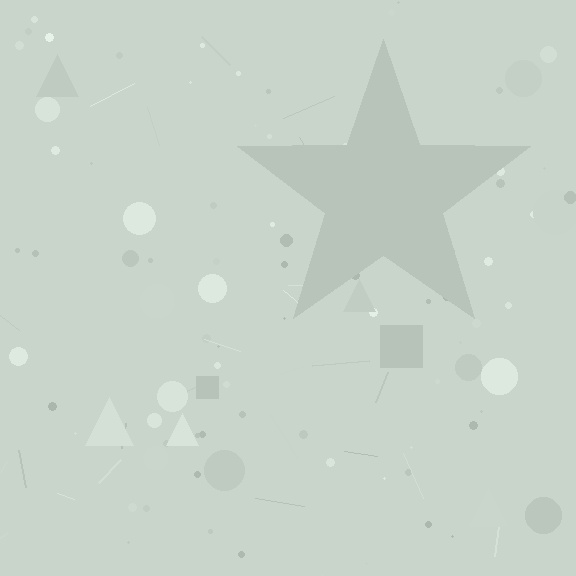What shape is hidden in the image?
A star is hidden in the image.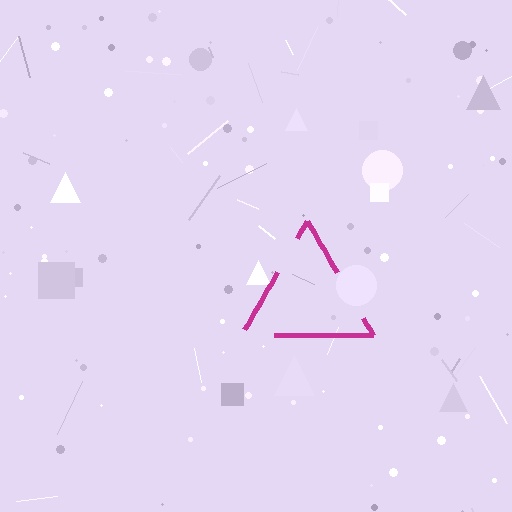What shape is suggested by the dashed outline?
The dashed outline suggests a triangle.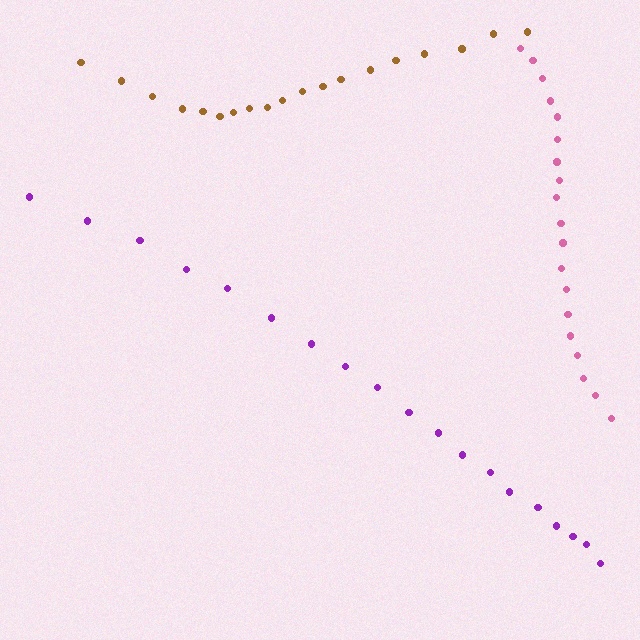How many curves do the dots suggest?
There are 3 distinct paths.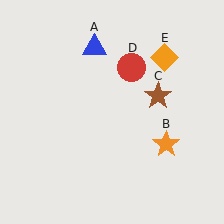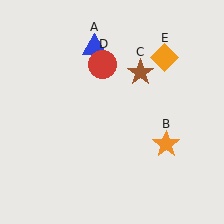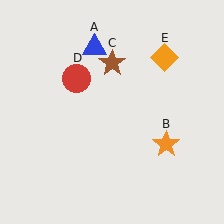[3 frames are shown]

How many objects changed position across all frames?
2 objects changed position: brown star (object C), red circle (object D).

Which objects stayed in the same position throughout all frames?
Blue triangle (object A) and orange star (object B) and orange diamond (object E) remained stationary.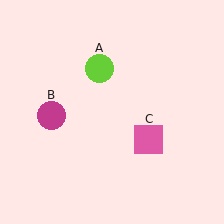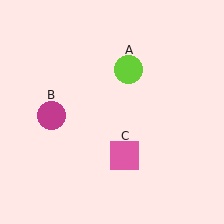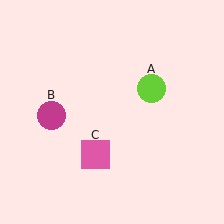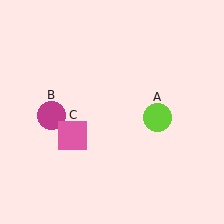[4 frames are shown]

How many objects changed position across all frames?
2 objects changed position: lime circle (object A), pink square (object C).